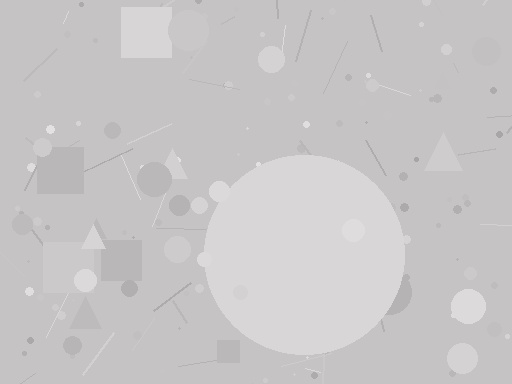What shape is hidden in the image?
A circle is hidden in the image.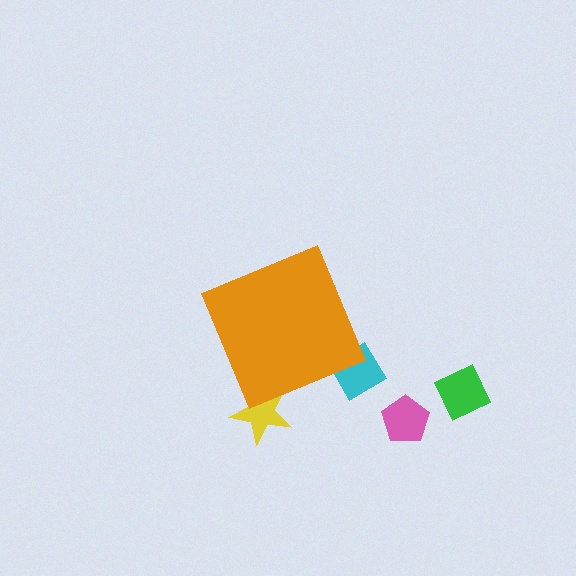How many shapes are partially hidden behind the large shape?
2 shapes are partially hidden.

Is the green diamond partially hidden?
No, the green diamond is fully visible.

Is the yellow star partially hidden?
Yes, the yellow star is partially hidden behind the orange diamond.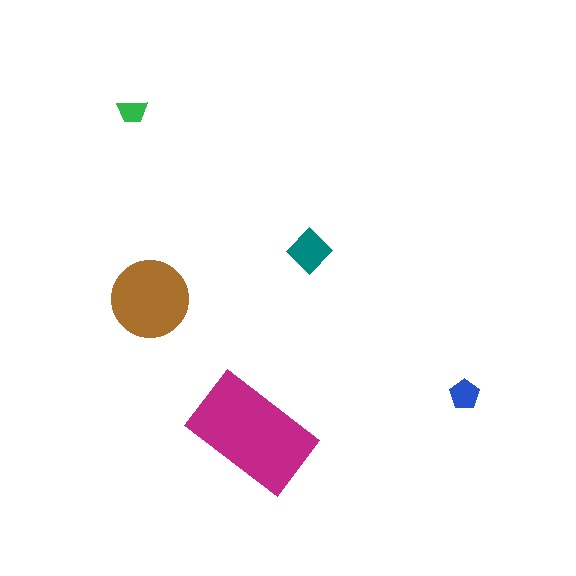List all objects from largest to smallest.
The magenta rectangle, the brown circle, the teal diamond, the blue pentagon, the green trapezoid.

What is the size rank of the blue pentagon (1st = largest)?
4th.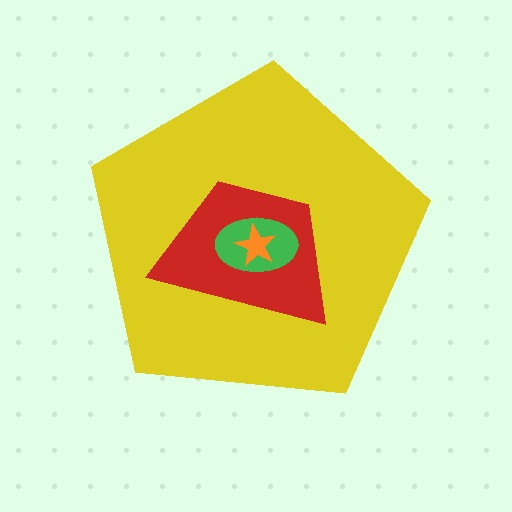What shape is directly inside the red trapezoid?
The green ellipse.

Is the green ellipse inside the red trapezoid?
Yes.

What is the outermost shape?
The yellow pentagon.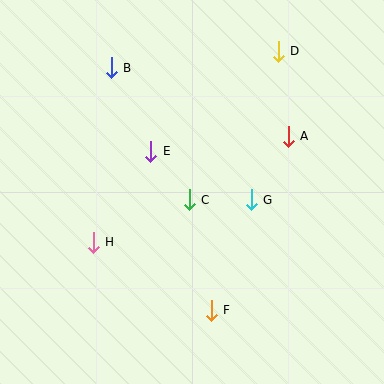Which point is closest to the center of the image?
Point C at (189, 200) is closest to the center.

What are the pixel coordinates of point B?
Point B is at (111, 68).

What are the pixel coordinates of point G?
Point G is at (251, 200).